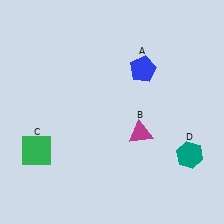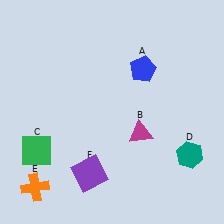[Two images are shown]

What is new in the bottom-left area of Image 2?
A purple square (F) was added in the bottom-left area of Image 2.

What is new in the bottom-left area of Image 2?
An orange cross (E) was added in the bottom-left area of Image 2.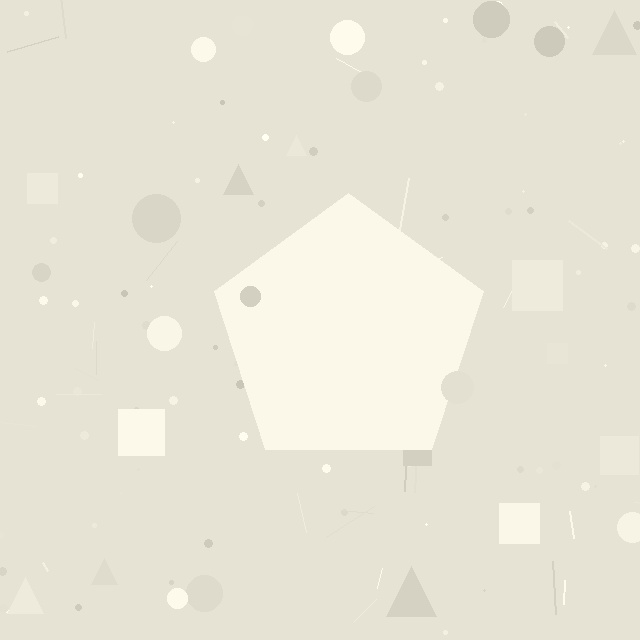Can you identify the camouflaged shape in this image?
The camouflaged shape is a pentagon.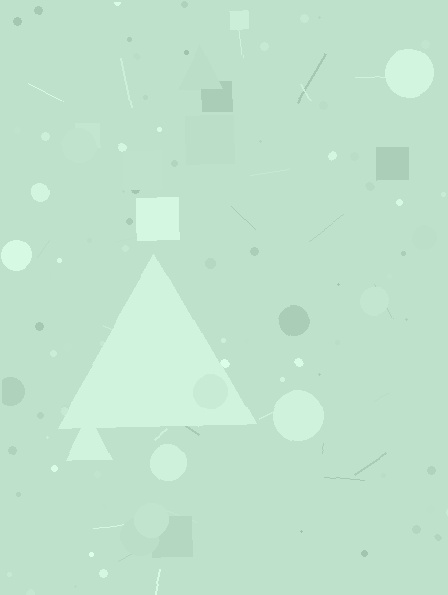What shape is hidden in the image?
A triangle is hidden in the image.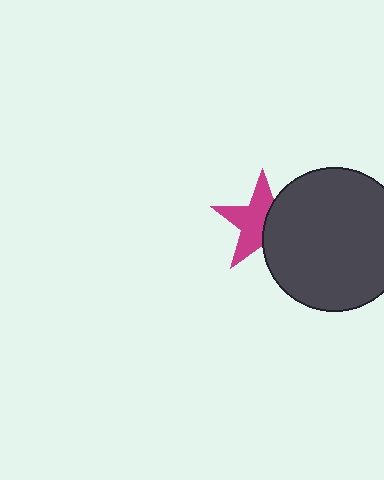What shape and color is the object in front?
The object in front is a dark gray circle.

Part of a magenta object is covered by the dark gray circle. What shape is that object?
It is a star.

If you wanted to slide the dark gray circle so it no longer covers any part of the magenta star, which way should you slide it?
Slide it right — that is the most direct way to separate the two shapes.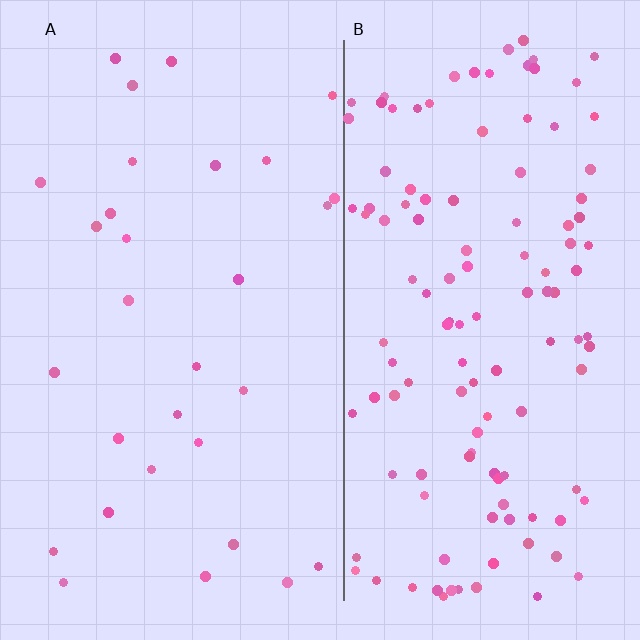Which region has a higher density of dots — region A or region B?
B (the right).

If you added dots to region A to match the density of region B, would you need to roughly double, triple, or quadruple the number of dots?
Approximately quadruple.